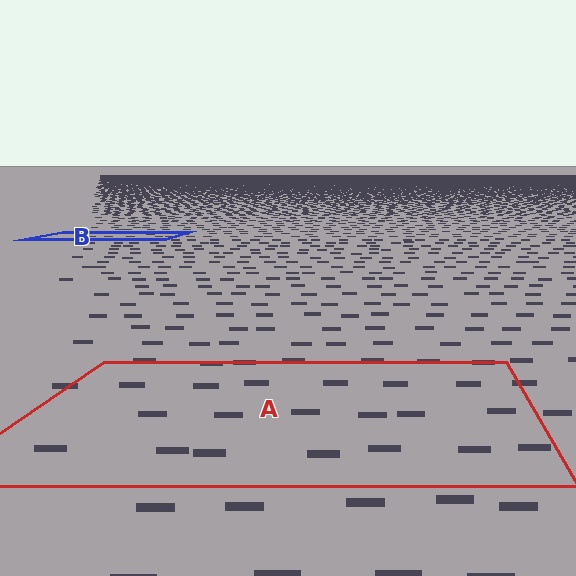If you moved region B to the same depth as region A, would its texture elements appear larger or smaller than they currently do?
They would appear larger. At a closer depth, the same texture elements are projected at a bigger on-screen size.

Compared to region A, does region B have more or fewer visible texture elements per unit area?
Region B has more texture elements per unit area — they are packed more densely because it is farther away.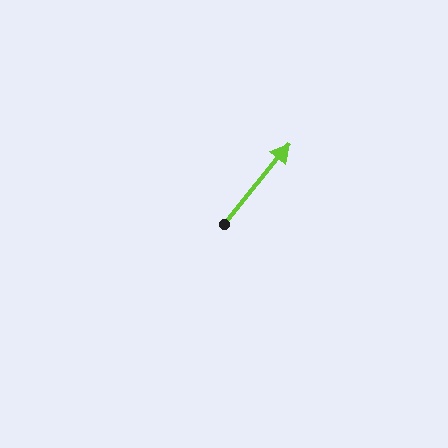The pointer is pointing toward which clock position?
Roughly 1 o'clock.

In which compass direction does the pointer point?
Northeast.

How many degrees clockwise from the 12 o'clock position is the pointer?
Approximately 39 degrees.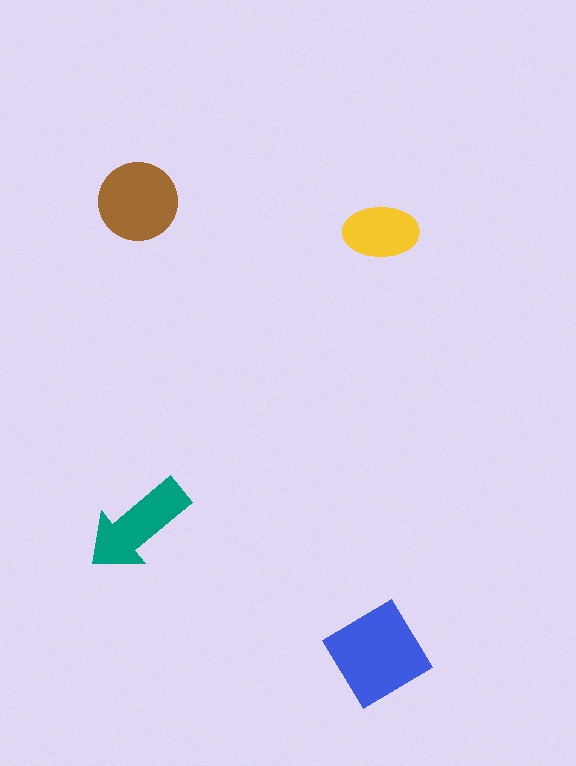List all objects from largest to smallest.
The blue diamond, the brown circle, the teal arrow, the yellow ellipse.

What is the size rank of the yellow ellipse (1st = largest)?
4th.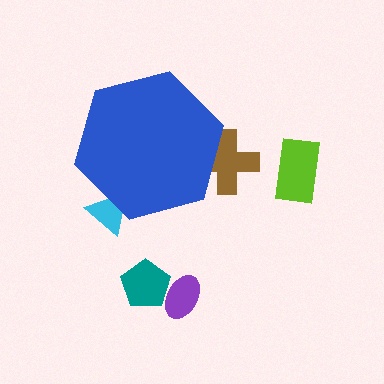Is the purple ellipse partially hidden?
No, the purple ellipse is fully visible.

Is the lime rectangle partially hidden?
No, the lime rectangle is fully visible.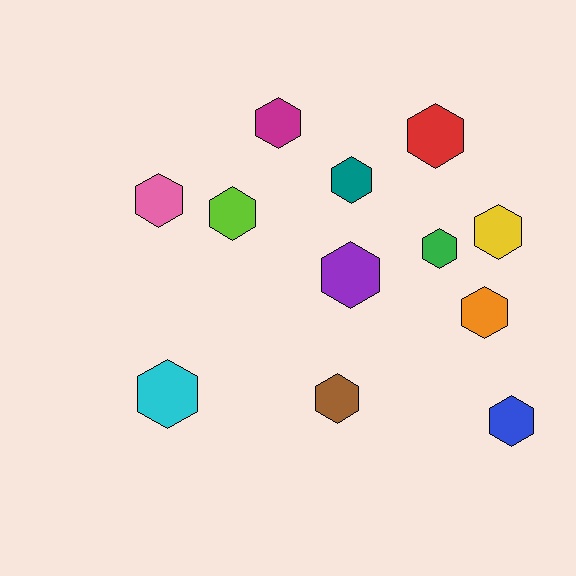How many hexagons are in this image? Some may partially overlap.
There are 12 hexagons.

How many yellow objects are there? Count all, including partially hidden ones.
There is 1 yellow object.